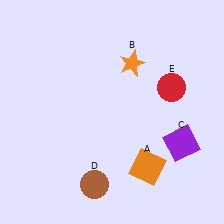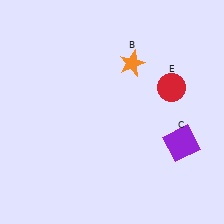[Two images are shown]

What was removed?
The brown circle (D), the orange square (A) were removed in Image 2.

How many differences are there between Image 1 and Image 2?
There are 2 differences between the two images.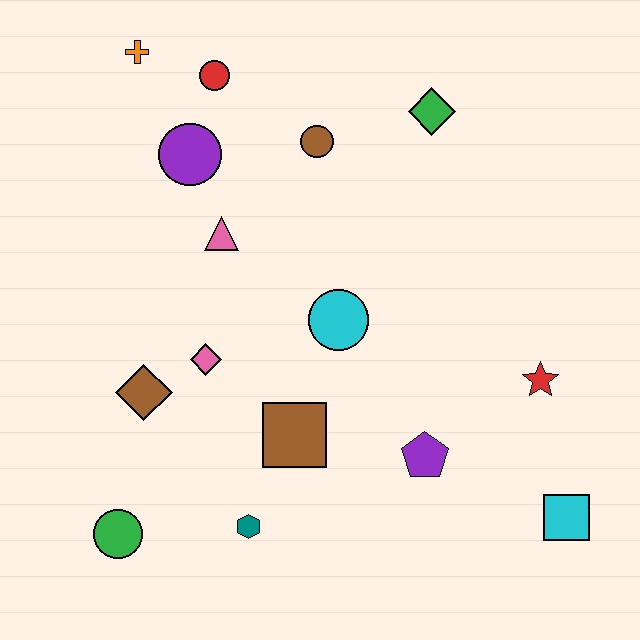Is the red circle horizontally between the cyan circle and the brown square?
No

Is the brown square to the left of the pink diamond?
No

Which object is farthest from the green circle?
The green diamond is farthest from the green circle.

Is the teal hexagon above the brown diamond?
No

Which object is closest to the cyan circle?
The brown square is closest to the cyan circle.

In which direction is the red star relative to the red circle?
The red star is to the right of the red circle.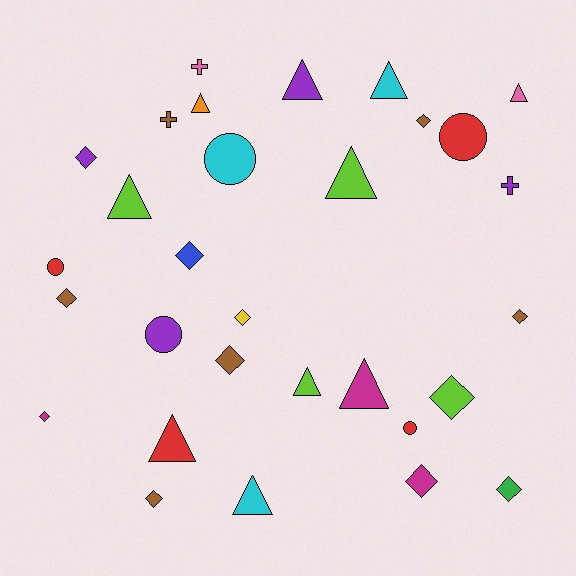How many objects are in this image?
There are 30 objects.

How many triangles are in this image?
There are 10 triangles.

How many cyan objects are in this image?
There are 3 cyan objects.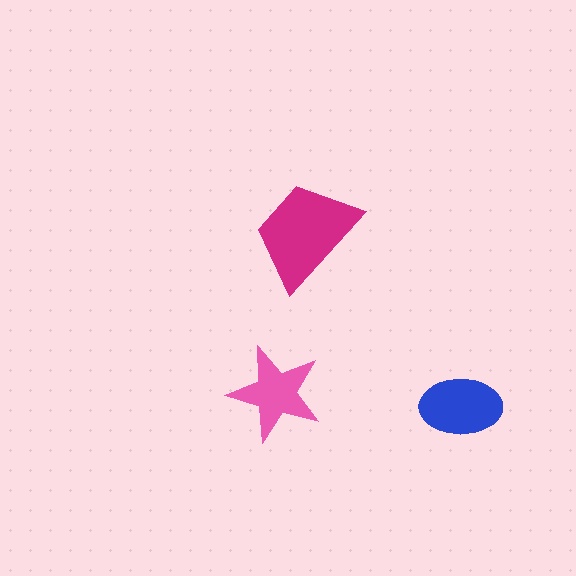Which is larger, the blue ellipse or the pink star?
The blue ellipse.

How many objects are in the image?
There are 3 objects in the image.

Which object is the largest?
The magenta trapezoid.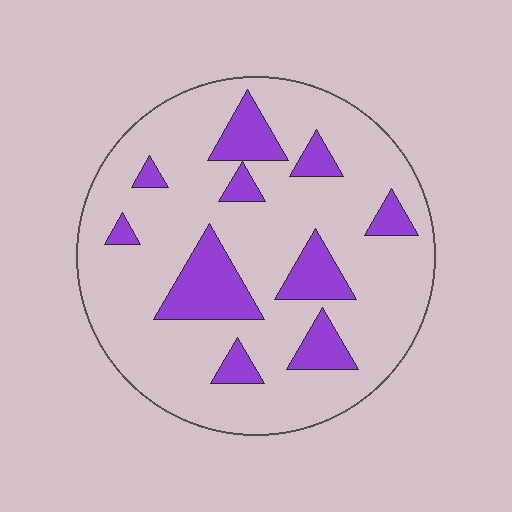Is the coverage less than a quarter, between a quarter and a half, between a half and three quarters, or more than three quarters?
Less than a quarter.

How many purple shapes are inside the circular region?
10.